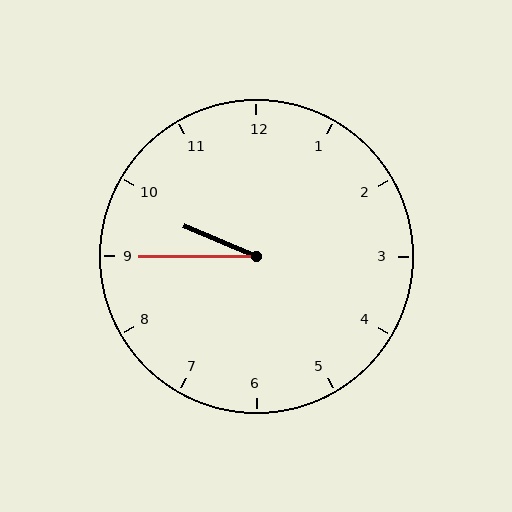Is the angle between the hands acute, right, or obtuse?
It is acute.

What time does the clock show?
9:45.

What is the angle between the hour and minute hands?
Approximately 22 degrees.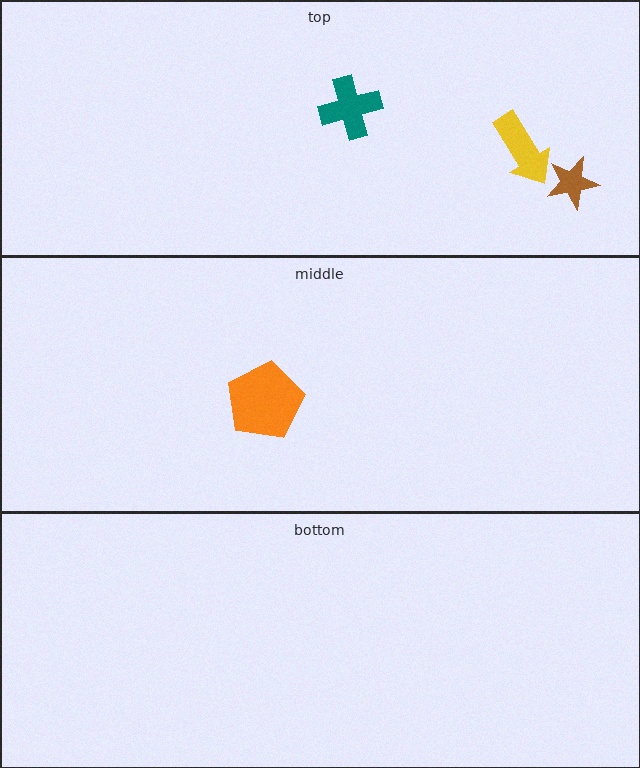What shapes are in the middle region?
The orange pentagon.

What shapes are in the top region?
The brown star, the yellow arrow, the teal cross.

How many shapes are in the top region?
3.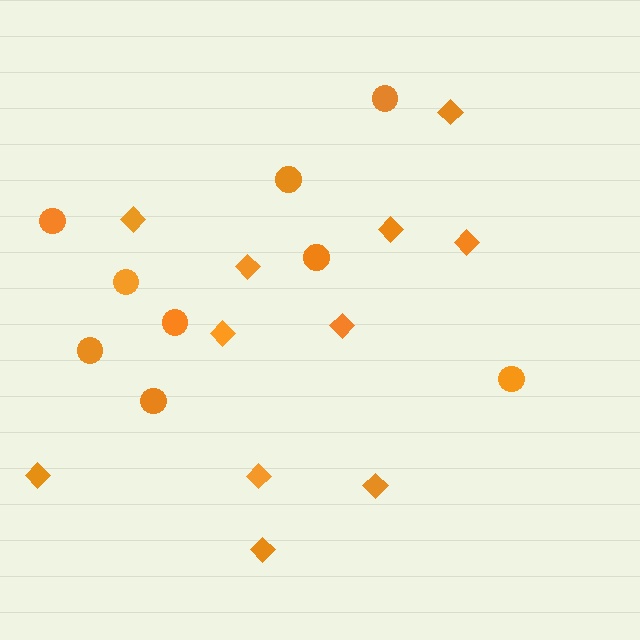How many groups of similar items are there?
There are 2 groups: one group of diamonds (11) and one group of circles (9).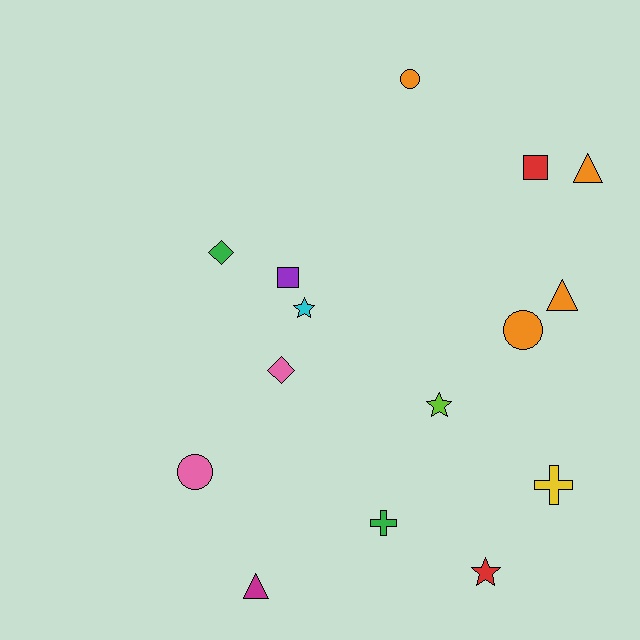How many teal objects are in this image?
There are no teal objects.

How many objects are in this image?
There are 15 objects.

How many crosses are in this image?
There are 2 crosses.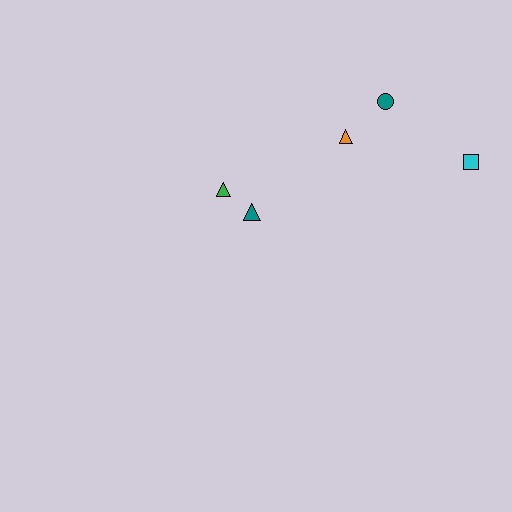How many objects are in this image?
There are 5 objects.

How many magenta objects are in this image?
There are no magenta objects.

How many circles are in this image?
There is 1 circle.